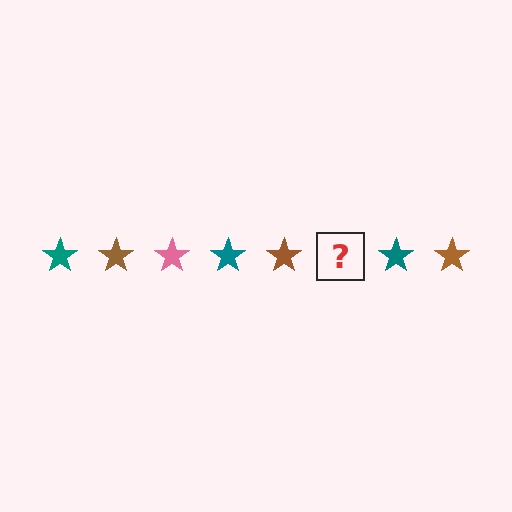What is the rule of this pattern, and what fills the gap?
The rule is that the pattern cycles through teal, brown, pink stars. The gap should be filled with a pink star.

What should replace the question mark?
The question mark should be replaced with a pink star.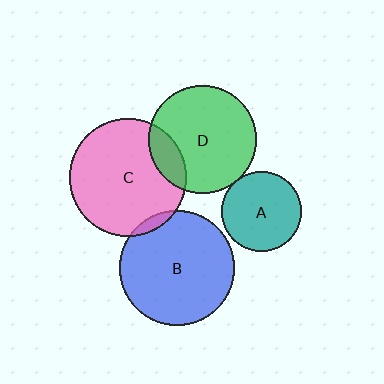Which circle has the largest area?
Circle C (pink).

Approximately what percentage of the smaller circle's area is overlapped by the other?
Approximately 5%.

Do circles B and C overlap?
Yes.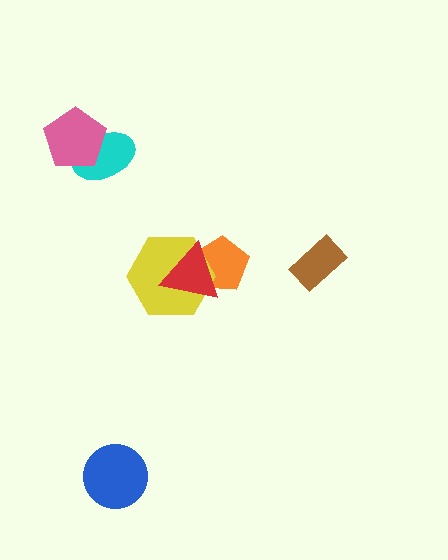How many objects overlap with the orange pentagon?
2 objects overlap with the orange pentagon.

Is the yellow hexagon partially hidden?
Yes, it is partially covered by another shape.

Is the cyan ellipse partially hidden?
Yes, it is partially covered by another shape.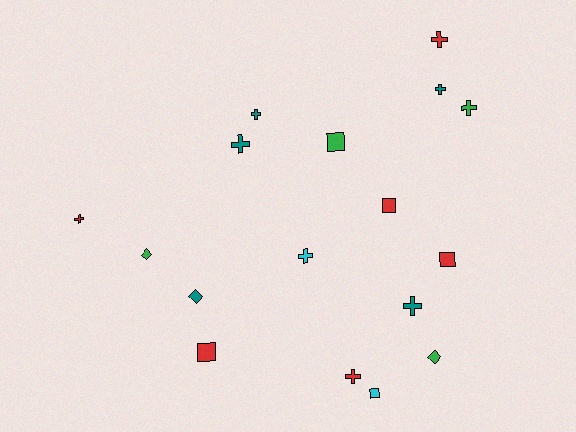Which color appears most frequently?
Red, with 6 objects.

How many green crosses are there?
There is 1 green cross.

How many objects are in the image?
There are 17 objects.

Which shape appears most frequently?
Cross, with 9 objects.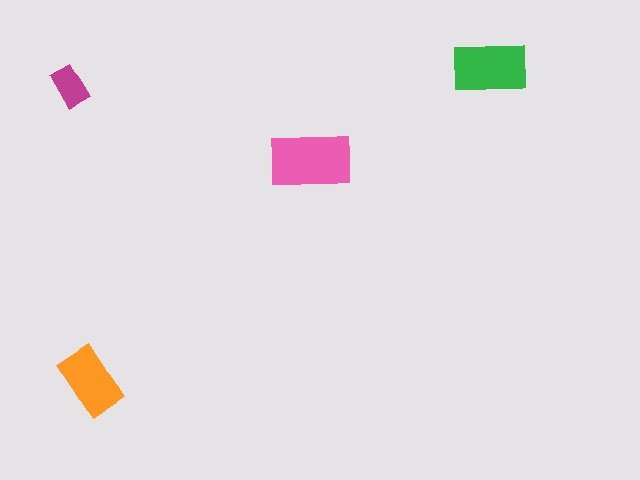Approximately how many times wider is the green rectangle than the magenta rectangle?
About 2 times wider.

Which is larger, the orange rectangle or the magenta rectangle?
The orange one.